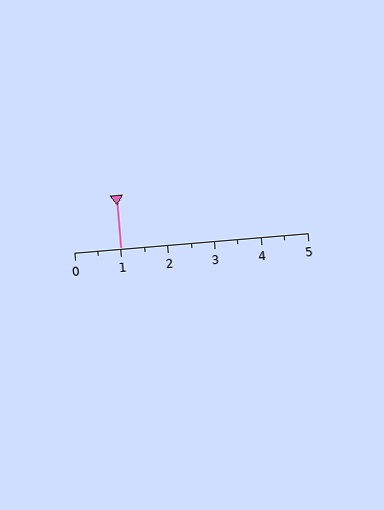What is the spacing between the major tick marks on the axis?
The major ticks are spaced 1 apart.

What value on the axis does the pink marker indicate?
The marker indicates approximately 1.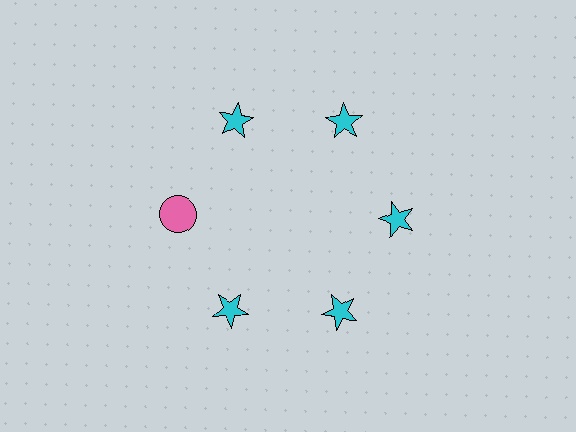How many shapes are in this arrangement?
There are 6 shapes arranged in a ring pattern.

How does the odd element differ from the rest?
It differs in both color (pink instead of cyan) and shape (circle instead of star).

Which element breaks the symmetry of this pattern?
The pink circle at roughly the 9 o'clock position breaks the symmetry. All other shapes are cyan stars.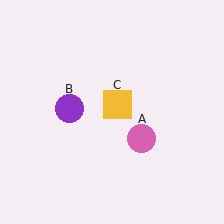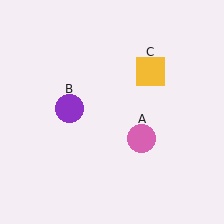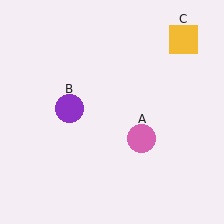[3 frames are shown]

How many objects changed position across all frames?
1 object changed position: yellow square (object C).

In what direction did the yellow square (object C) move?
The yellow square (object C) moved up and to the right.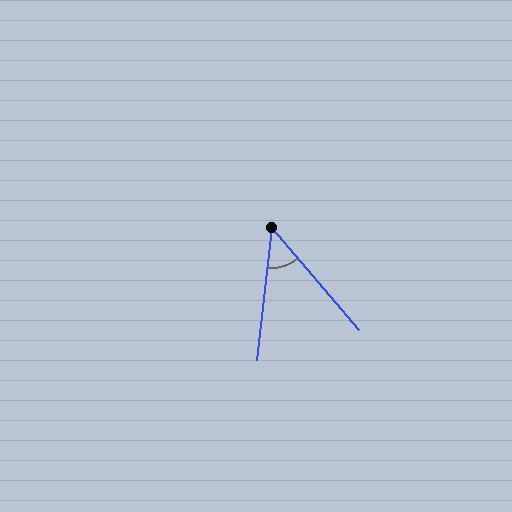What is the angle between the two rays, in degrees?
Approximately 47 degrees.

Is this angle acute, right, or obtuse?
It is acute.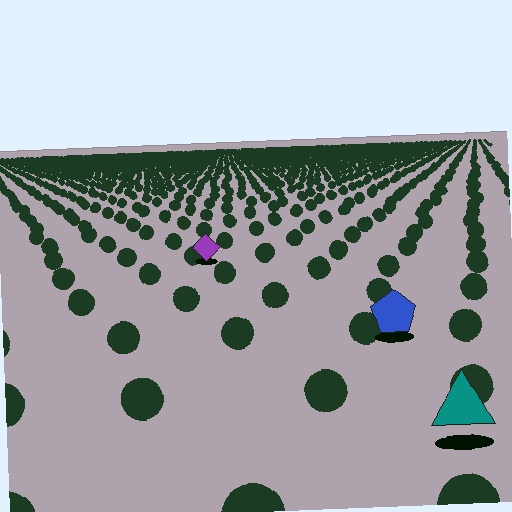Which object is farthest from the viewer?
The purple diamond is farthest from the viewer. It appears smaller and the ground texture around it is denser.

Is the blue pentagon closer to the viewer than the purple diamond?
Yes. The blue pentagon is closer — you can tell from the texture gradient: the ground texture is coarser near it.